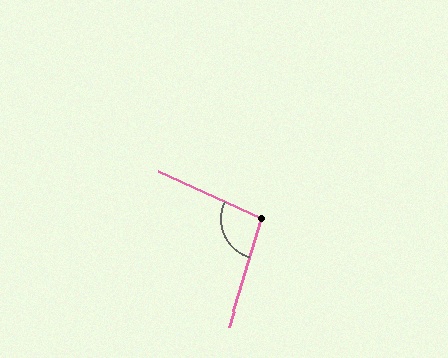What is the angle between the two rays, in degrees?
Approximately 98 degrees.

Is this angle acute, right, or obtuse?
It is obtuse.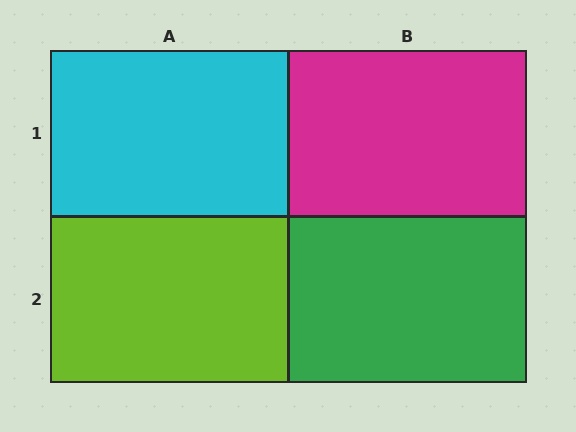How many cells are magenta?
1 cell is magenta.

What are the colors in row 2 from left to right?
Lime, green.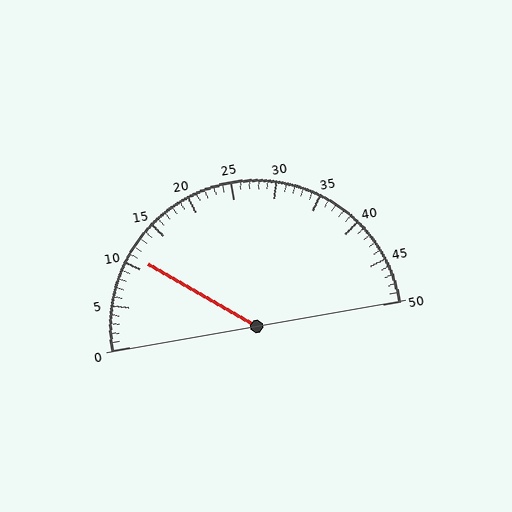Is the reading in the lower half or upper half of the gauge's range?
The reading is in the lower half of the range (0 to 50).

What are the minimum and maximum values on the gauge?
The gauge ranges from 0 to 50.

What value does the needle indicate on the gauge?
The needle indicates approximately 11.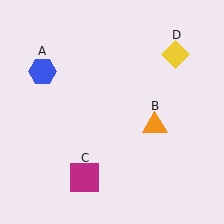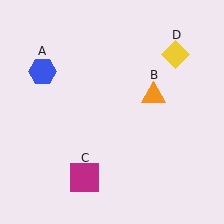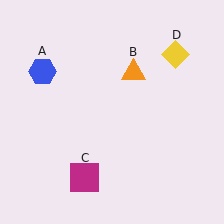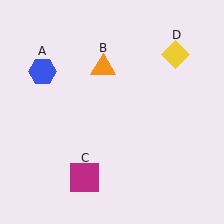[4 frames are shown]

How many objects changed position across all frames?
1 object changed position: orange triangle (object B).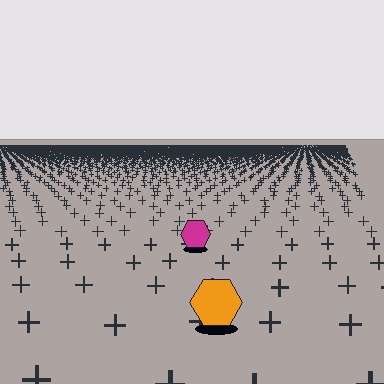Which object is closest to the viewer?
The orange hexagon is closest. The texture marks near it are larger and more spread out.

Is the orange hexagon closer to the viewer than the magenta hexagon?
Yes. The orange hexagon is closer — you can tell from the texture gradient: the ground texture is coarser near it.